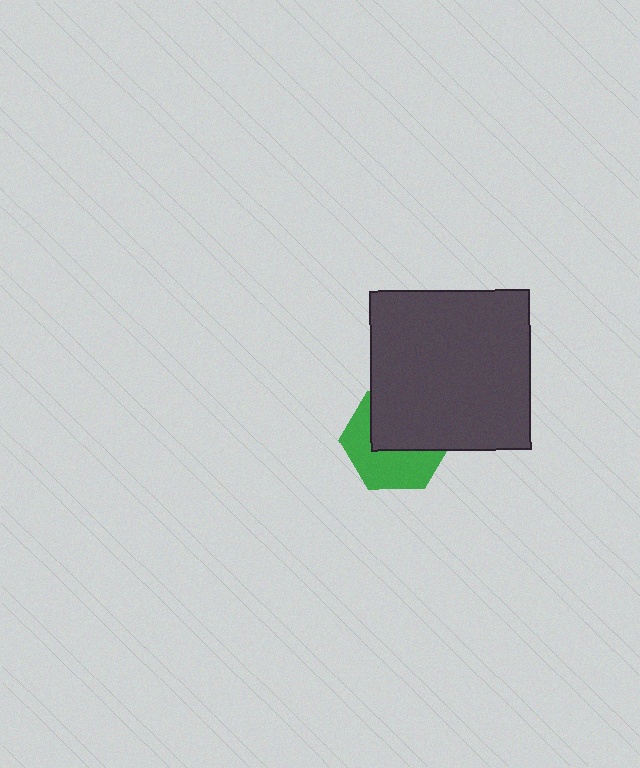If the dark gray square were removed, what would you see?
You would see the complete green hexagon.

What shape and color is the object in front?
The object in front is a dark gray square.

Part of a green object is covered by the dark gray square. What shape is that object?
It is a hexagon.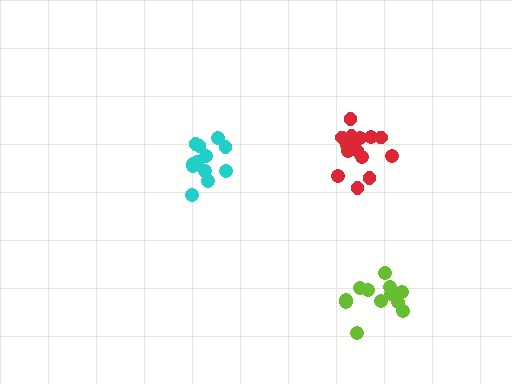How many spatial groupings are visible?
There are 3 spatial groupings.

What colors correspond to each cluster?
The clusters are colored: cyan, lime, red.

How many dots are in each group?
Group 1: 12 dots, Group 2: 12 dots, Group 3: 15 dots (39 total).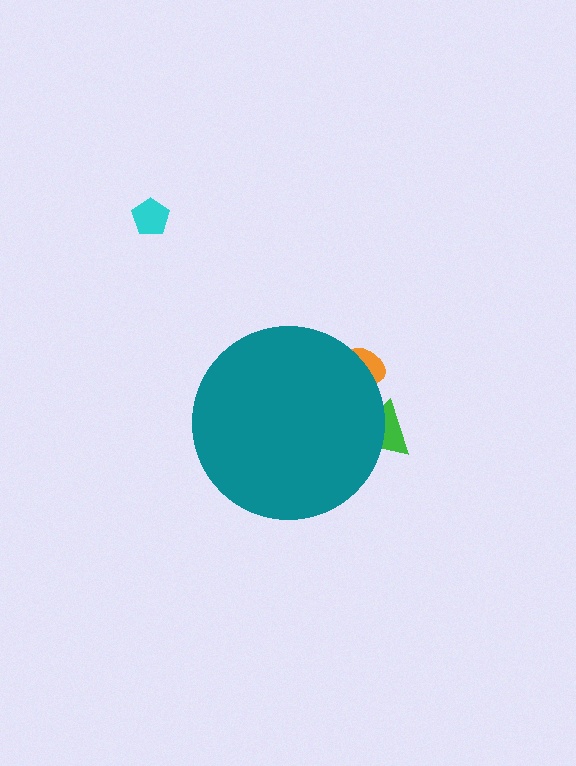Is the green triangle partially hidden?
Yes, the green triangle is partially hidden behind the teal circle.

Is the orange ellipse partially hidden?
Yes, the orange ellipse is partially hidden behind the teal circle.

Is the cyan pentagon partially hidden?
No, the cyan pentagon is fully visible.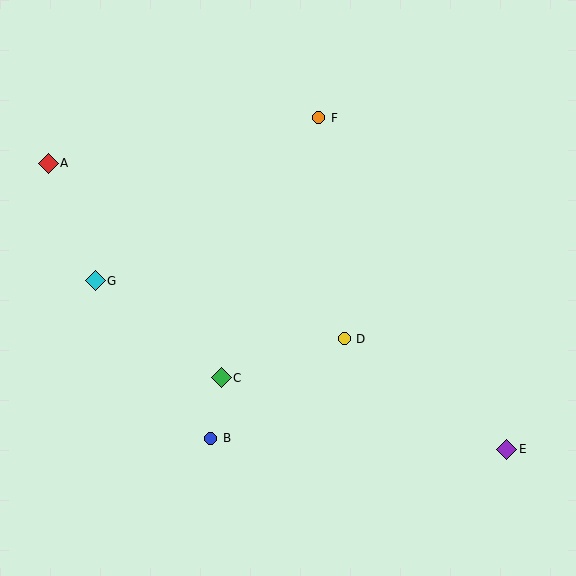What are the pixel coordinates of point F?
Point F is at (319, 118).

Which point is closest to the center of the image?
Point D at (344, 339) is closest to the center.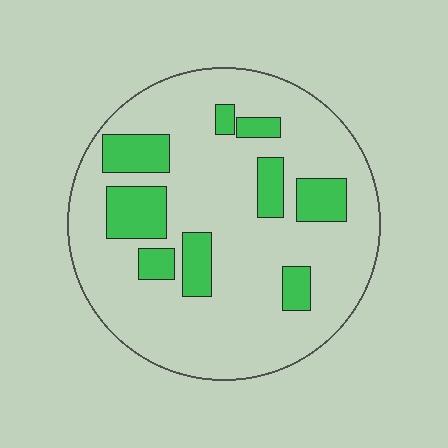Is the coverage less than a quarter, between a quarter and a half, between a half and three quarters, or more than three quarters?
Less than a quarter.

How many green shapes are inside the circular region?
9.